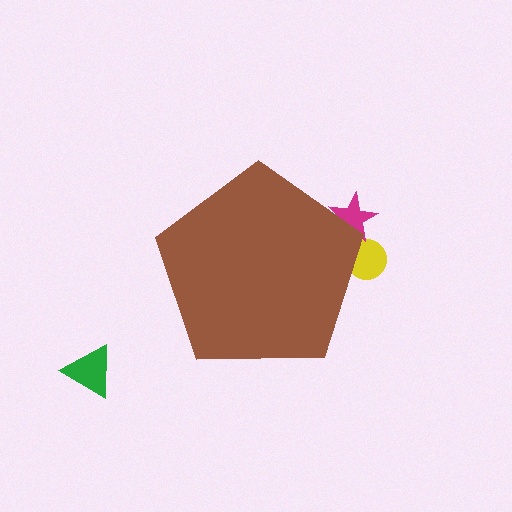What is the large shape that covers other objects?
A brown pentagon.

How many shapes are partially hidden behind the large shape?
2 shapes are partially hidden.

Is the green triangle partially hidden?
No, the green triangle is fully visible.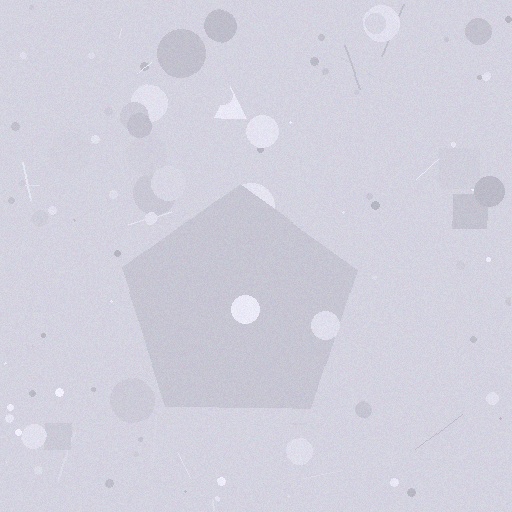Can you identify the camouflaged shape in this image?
The camouflaged shape is a pentagon.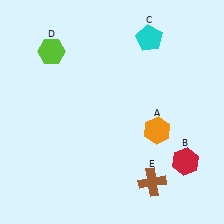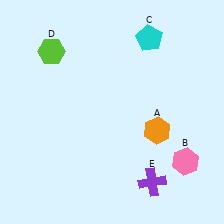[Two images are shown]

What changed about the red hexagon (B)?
In Image 1, B is red. In Image 2, it changed to pink.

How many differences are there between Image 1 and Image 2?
There are 2 differences between the two images.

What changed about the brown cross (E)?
In Image 1, E is brown. In Image 2, it changed to purple.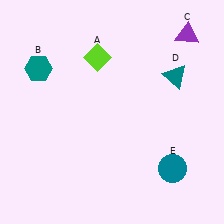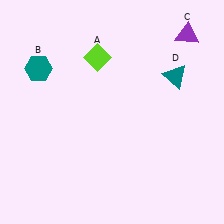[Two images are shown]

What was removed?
The teal circle (E) was removed in Image 2.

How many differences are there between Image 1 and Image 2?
There is 1 difference between the two images.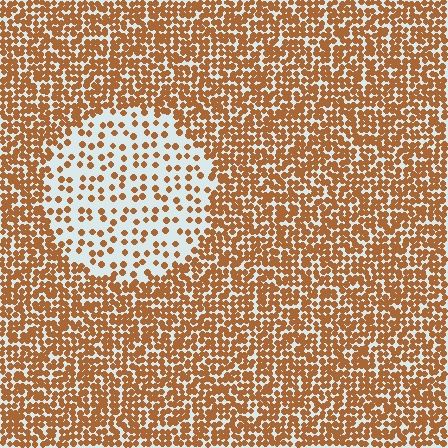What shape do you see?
I see a circle.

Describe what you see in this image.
The image contains small brown elements arranged at two different densities. A circle-shaped region is visible where the elements are less densely packed than the surrounding area.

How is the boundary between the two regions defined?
The boundary is defined by a change in element density (approximately 2.8x ratio). All elements are the same color, size, and shape.